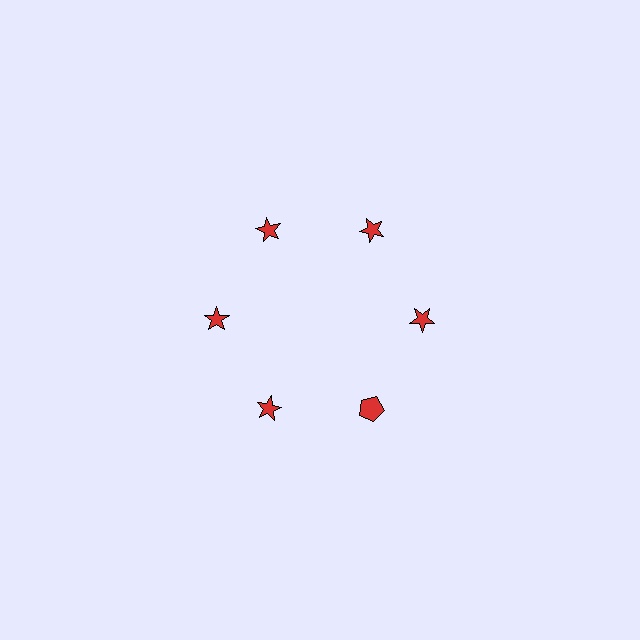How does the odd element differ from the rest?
It has a different shape: pentagon instead of star.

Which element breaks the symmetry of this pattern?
The red pentagon at roughly the 5 o'clock position breaks the symmetry. All other shapes are red stars.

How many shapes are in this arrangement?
There are 6 shapes arranged in a ring pattern.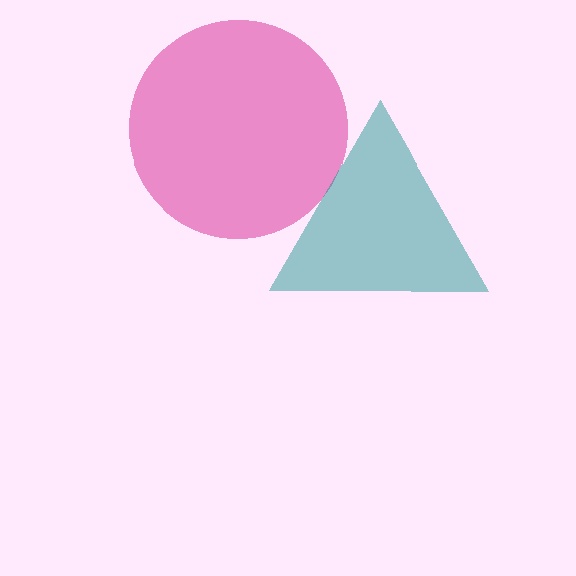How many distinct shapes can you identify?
There are 2 distinct shapes: a pink circle, a teal triangle.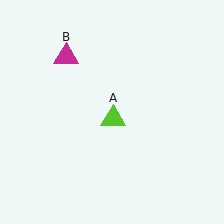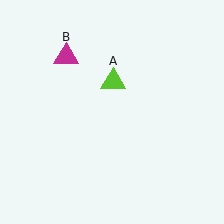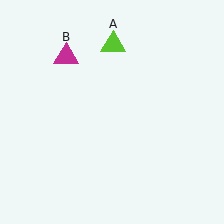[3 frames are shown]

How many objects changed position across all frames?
1 object changed position: lime triangle (object A).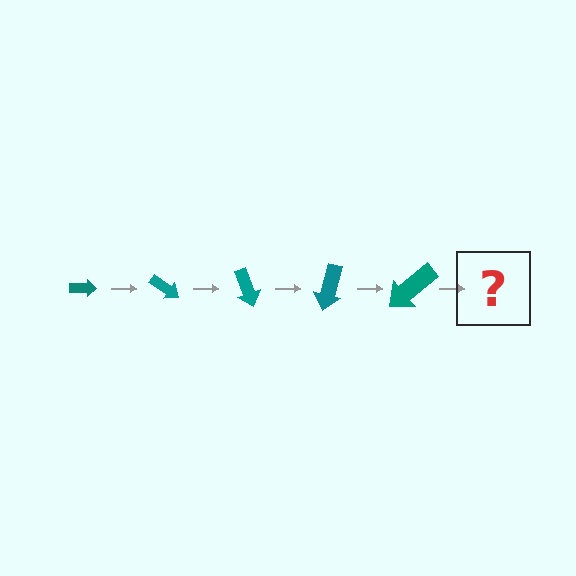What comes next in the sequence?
The next element should be an arrow, larger than the previous one and rotated 175 degrees from the start.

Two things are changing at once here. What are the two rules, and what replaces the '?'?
The two rules are that the arrow grows larger each step and it rotates 35 degrees each step. The '?' should be an arrow, larger than the previous one and rotated 175 degrees from the start.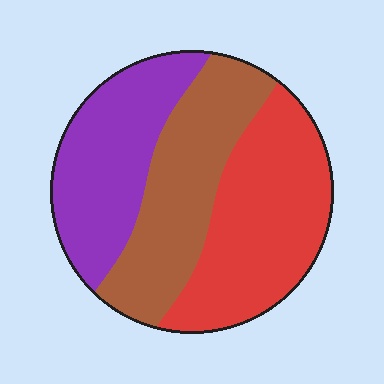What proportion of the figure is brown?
Brown covers around 30% of the figure.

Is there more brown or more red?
Red.